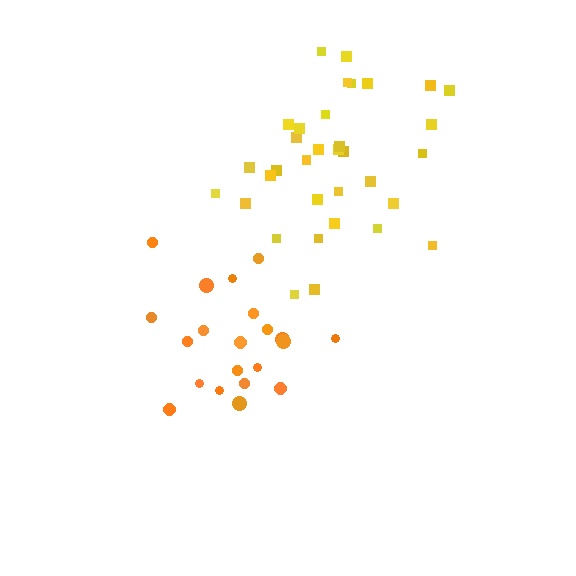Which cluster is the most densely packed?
Yellow.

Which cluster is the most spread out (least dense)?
Orange.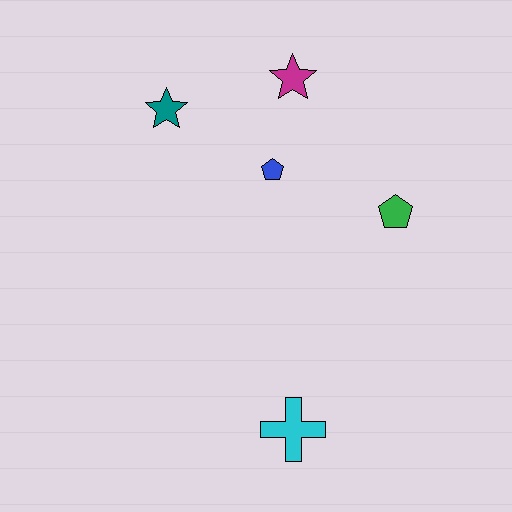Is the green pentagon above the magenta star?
No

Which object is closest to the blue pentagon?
The magenta star is closest to the blue pentagon.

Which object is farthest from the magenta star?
The cyan cross is farthest from the magenta star.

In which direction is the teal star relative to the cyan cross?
The teal star is above the cyan cross.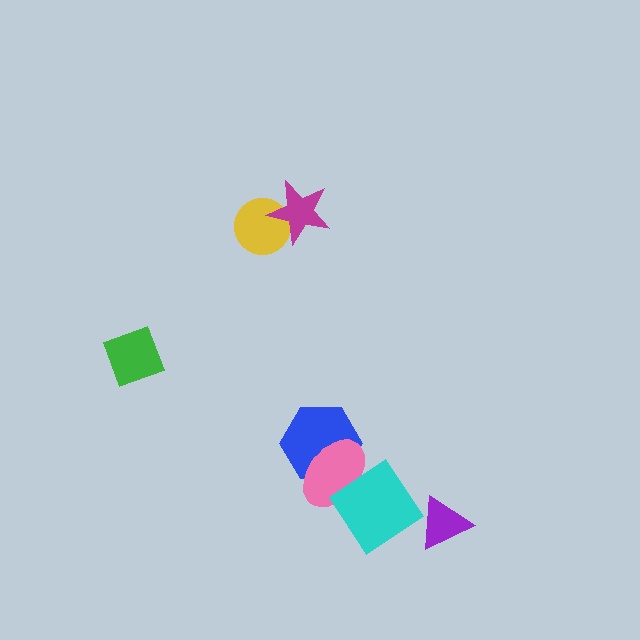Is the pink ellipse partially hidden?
Yes, it is partially covered by another shape.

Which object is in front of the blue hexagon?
The pink ellipse is in front of the blue hexagon.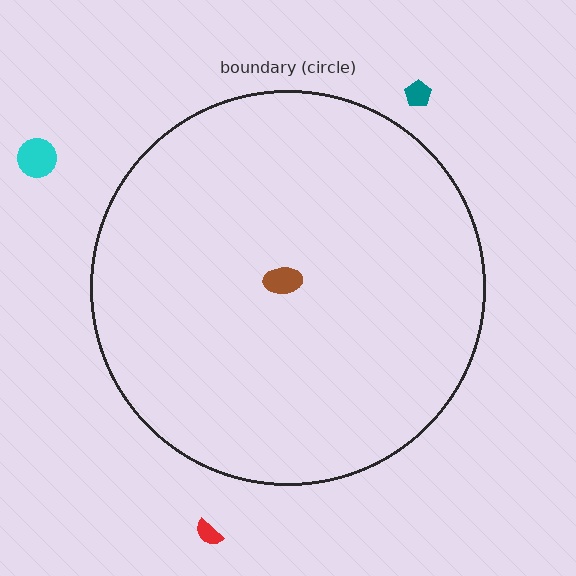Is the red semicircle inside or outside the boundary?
Outside.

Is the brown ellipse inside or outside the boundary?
Inside.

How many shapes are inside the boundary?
1 inside, 3 outside.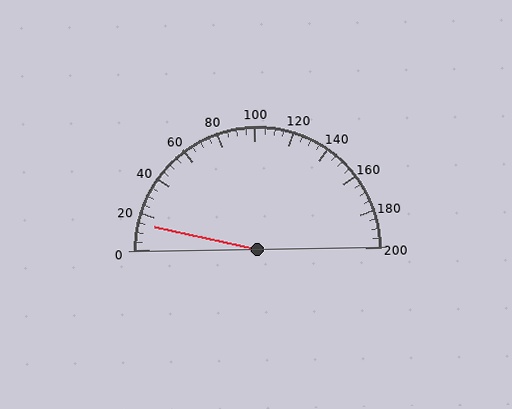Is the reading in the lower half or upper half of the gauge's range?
The reading is in the lower half of the range (0 to 200).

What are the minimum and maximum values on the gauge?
The gauge ranges from 0 to 200.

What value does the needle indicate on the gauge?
The needle indicates approximately 15.